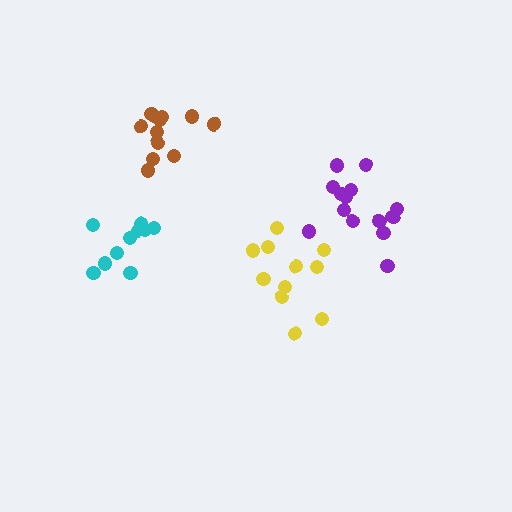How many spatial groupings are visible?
There are 4 spatial groupings.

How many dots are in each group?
Group 1: 12 dots, Group 2: 11 dots, Group 3: 14 dots, Group 4: 10 dots (47 total).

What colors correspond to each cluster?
The clusters are colored: brown, yellow, purple, cyan.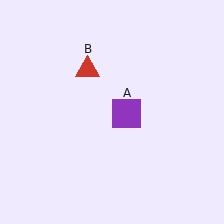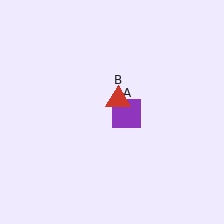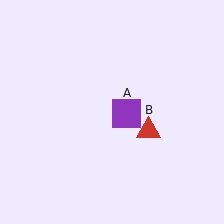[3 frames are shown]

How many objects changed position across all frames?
1 object changed position: red triangle (object B).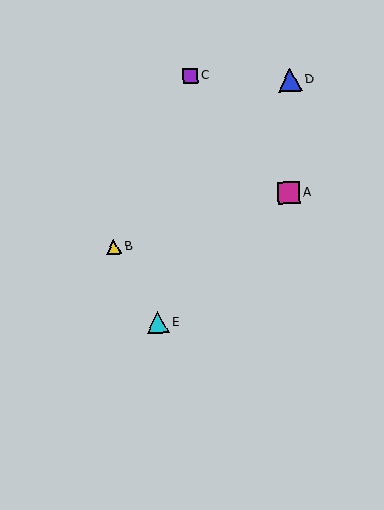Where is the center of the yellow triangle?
The center of the yellow triangle is at (114, 247).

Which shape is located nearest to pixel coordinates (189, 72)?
The purple square (labeled C) at (190, 75) is nearest to that location.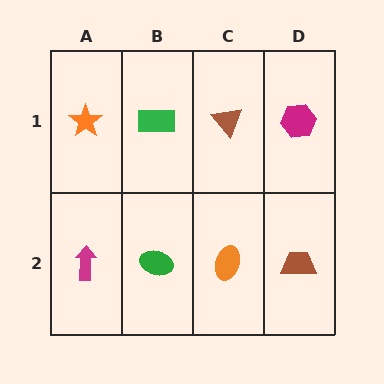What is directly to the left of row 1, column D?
A brown triangle.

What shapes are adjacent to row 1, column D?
A brown trapezoid (row 2, column D), a brown triangle (row 1, column C).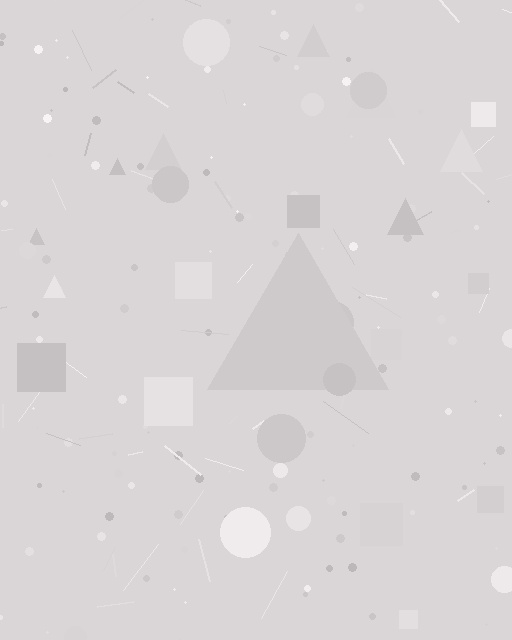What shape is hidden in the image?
A triangle is hidden in the image.